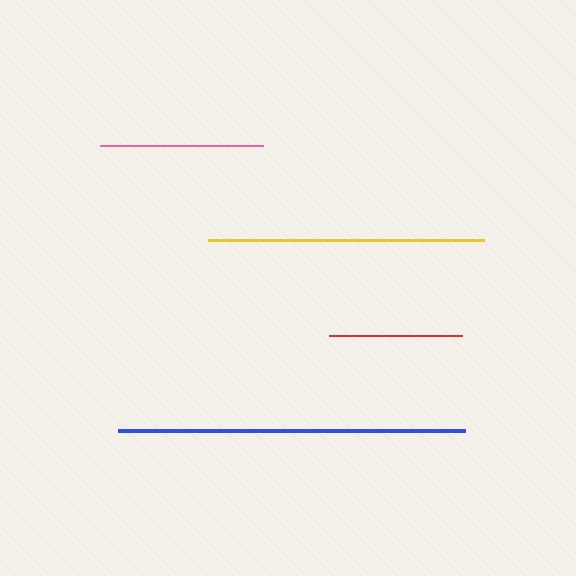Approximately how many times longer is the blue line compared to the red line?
The blue line is approximately 2.6 times the length of the red line.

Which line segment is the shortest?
The red line is the shortest at approximately 133 pixels.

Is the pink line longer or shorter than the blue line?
The blue line is longer than the pink line.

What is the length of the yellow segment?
The yellow segment is approximately 276 pixels long.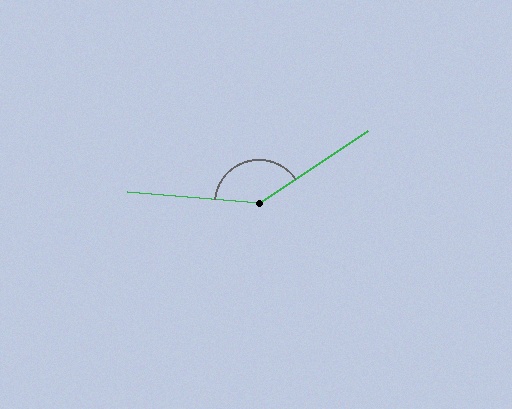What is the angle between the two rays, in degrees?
Approximately 142 degrees.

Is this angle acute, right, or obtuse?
It is obtuse.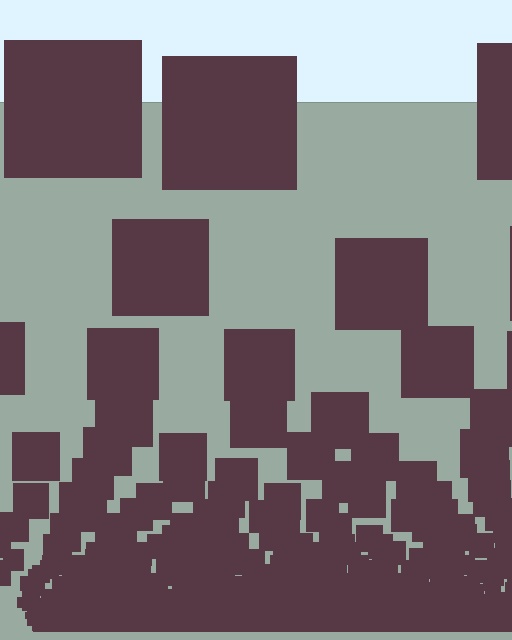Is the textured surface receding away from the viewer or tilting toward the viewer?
The surface appears to tilt toward the viewer. Texture elements get larger and sparser toward the top.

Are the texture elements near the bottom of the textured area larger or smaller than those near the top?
Smaller. The gradient is inverted — elements near the bottom are smaller and denser.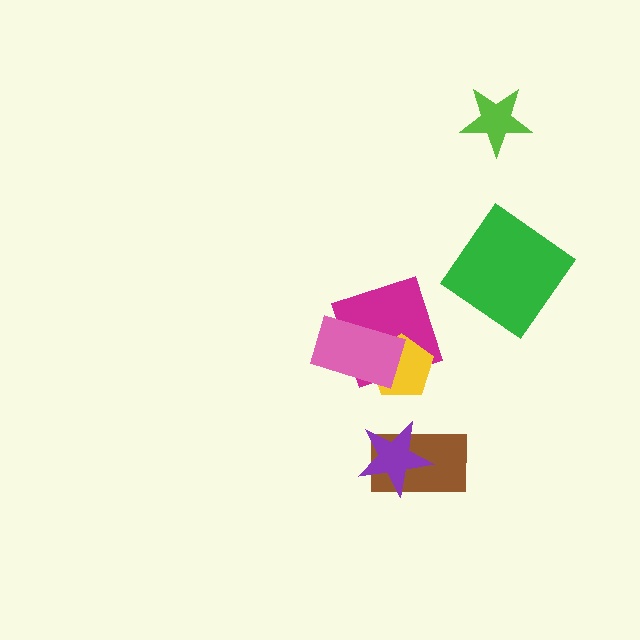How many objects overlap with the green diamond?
0 objects overlap with the green diamond.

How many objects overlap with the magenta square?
2 objects overlap with the magenta square.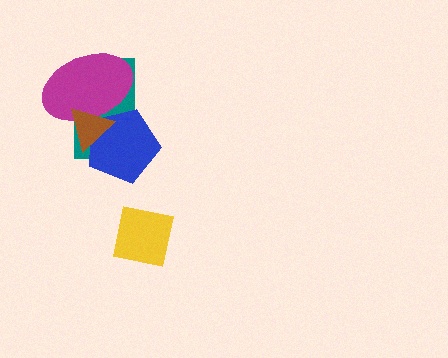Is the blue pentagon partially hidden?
Yes, it is partially covered by another shape.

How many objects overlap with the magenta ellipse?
3 objects overlap with the magenta ellipse.